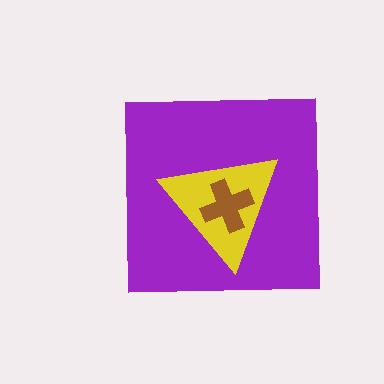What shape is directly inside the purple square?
The yellow triangle.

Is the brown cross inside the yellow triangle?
Yes.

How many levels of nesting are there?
3.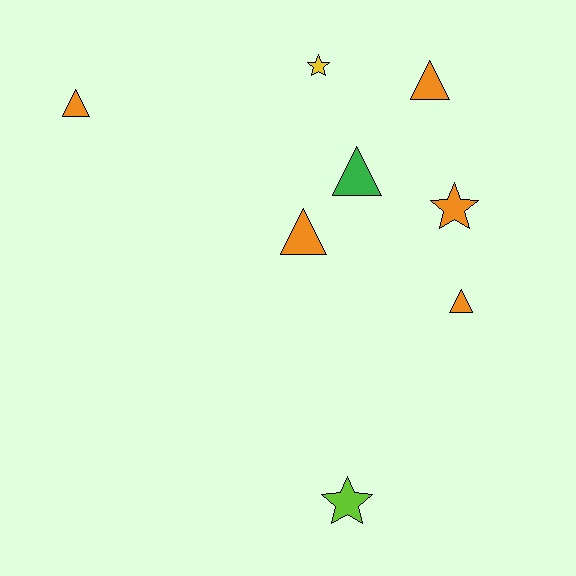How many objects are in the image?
There are 8 objects.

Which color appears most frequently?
Orange, with 5 objects.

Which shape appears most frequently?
Triangle, with 5 objects.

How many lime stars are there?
There is 1 lime star.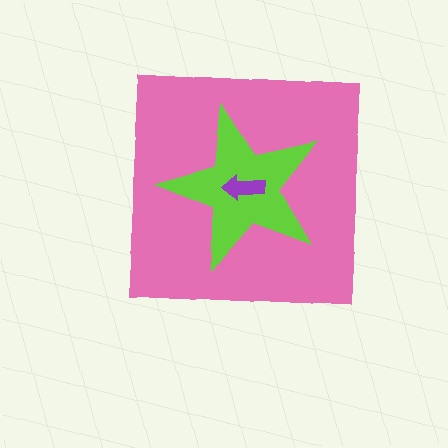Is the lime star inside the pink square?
Yes.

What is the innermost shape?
The purple arrow.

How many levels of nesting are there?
3.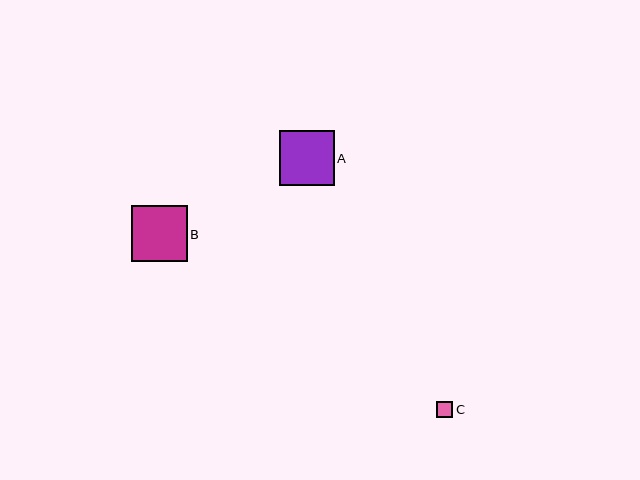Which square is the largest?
Square B is the largest with a size of approximately 56 pixels.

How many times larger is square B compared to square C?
Square B is approximately 3.4 times the size of square C.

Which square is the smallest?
Square C is the smallest with a size of approximately 16 pixels.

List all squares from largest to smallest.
From largest to smallest: B, A, C.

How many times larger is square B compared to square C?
Square B is approximately 3.4 times the size of square C.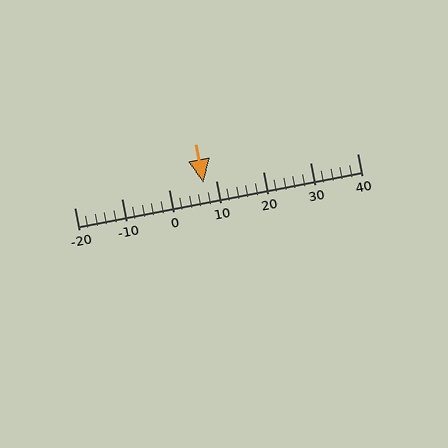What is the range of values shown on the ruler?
The ruler shows values from -20 to 40.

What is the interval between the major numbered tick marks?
The major tick marks are spaced 10 units apart.